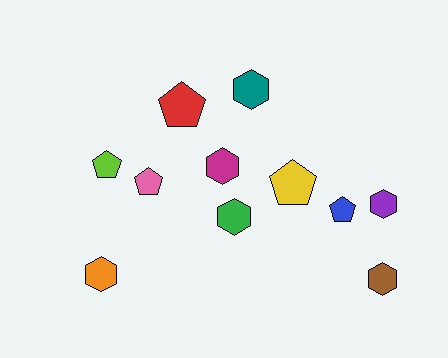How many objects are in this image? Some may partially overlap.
There are 11 objects.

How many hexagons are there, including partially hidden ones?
There are 6 hexagons.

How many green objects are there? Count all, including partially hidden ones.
There is 1 green object.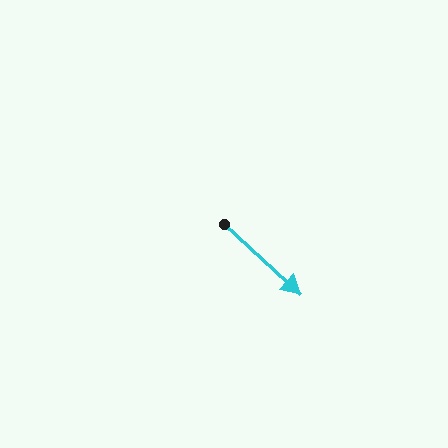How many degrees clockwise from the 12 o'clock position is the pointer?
Approximately 133 degrees.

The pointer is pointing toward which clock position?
Roughly 4 o'clock.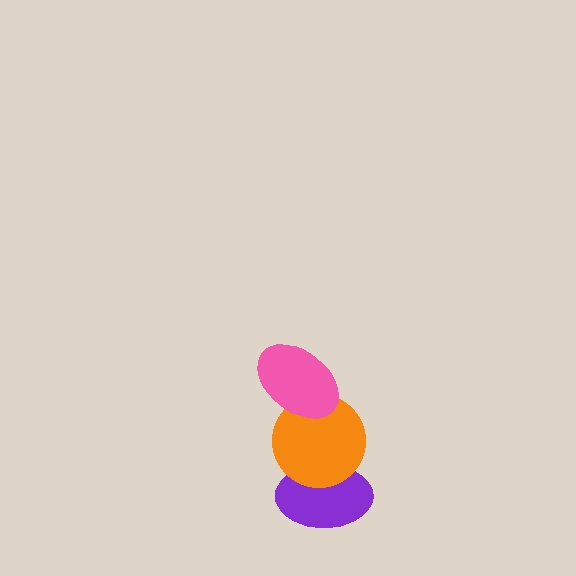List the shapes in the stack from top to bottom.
From top to bottom: the pink ellipse, the orange circle, the purple ellipse.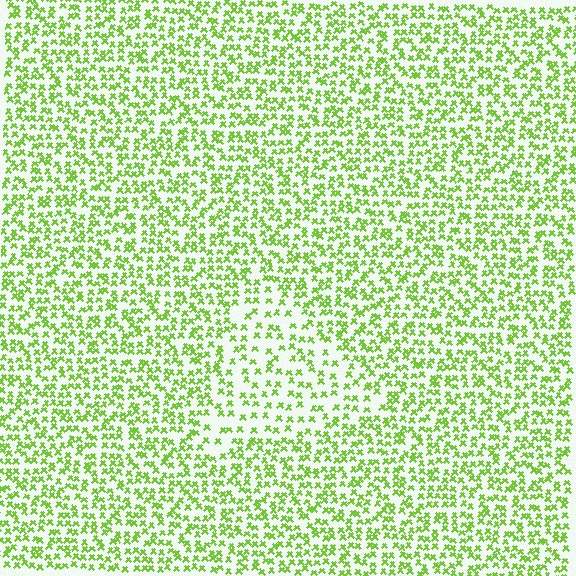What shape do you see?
I see a triangle.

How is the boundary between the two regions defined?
The boundary is defined by a change in element density (approximately 1.8x ratio). All elements are the same color, size, and shape.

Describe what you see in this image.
The image contains small lime elements arranged at two different densities. A triangle-shaped region is visible where the elements are less densely packed than the surrounding area.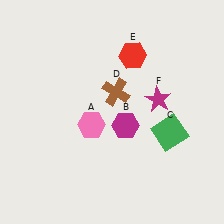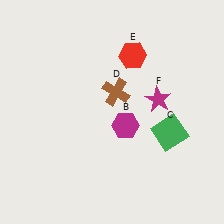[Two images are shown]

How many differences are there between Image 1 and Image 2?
There is 1 difference between the two images.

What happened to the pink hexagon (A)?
The pink hexagon (A) was removed in Image 2. It was in the bottom-left area of Image 1.